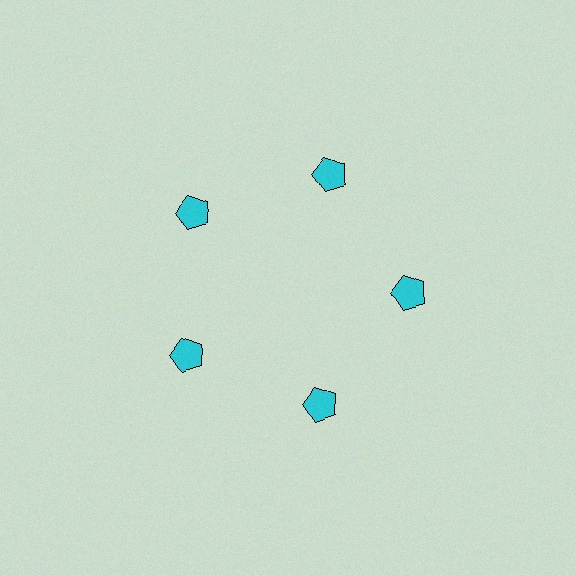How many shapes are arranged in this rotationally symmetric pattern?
There are 5 shapes, arranged in 5 groups of 1.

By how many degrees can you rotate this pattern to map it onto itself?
The pattern maps onto itself every 72 degrees of rotation.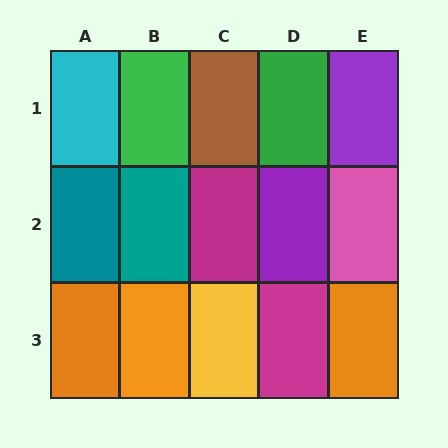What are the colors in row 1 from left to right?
Cyan, green, brown, green, purple.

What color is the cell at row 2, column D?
Purple.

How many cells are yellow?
1 cell is yellow.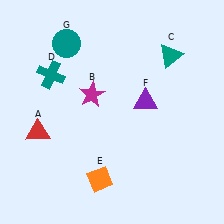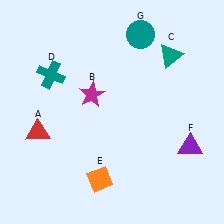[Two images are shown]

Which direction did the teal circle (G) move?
The teal circle (G) moved right.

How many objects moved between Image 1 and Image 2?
2 objects moved between the two images.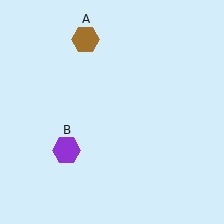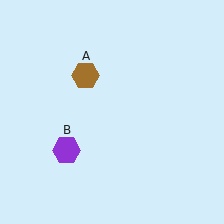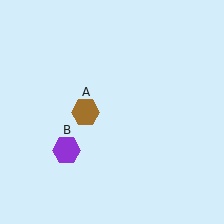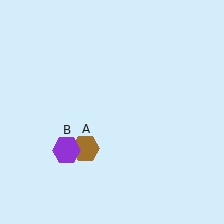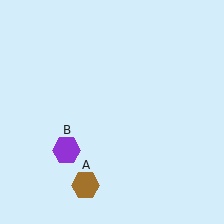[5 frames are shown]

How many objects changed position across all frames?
1 object changed position: brown hexagon (object A).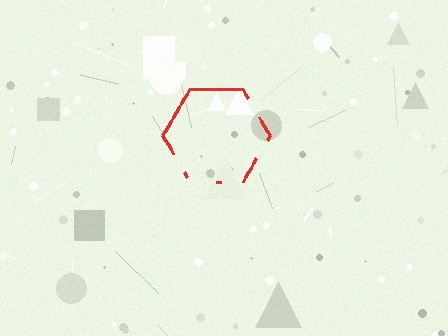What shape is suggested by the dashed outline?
The dashed outline suggests a hexagon.